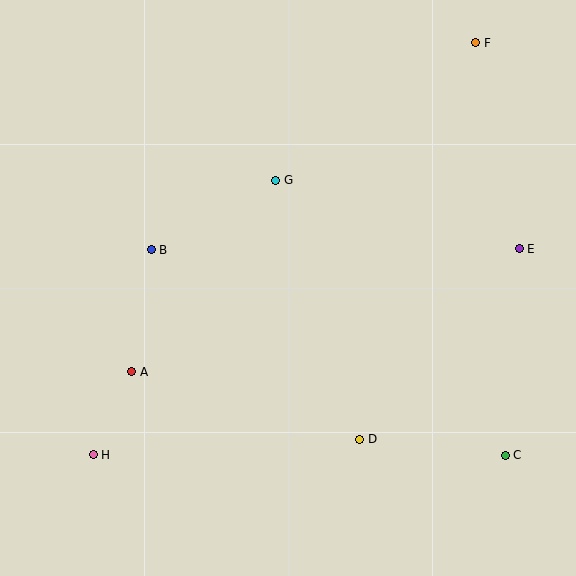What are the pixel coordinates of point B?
Point B is at (151, 250).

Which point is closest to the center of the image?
Point G at (276, 180) is closest to the center.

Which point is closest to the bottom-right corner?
Point C is closest to the bottom-right corner.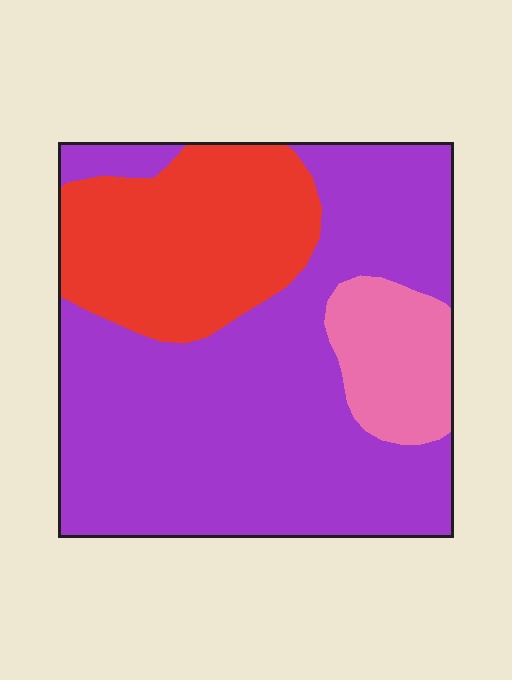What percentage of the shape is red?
Red covers about 25% of the shape.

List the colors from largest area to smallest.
From largest to smallest: purple, red, pink.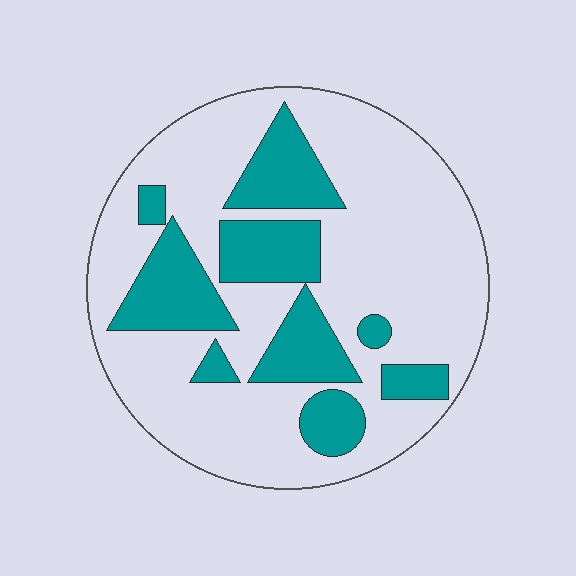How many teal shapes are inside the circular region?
9.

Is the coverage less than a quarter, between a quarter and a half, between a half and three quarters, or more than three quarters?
Between a quarter and a half.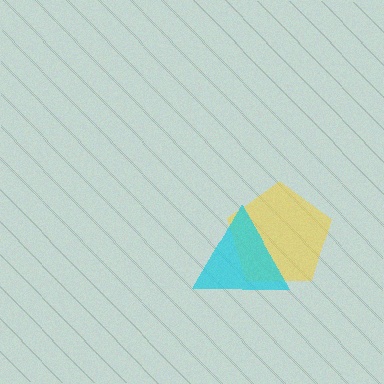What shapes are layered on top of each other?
The layered shapes are: a yellow pentagon, a cyan triangle.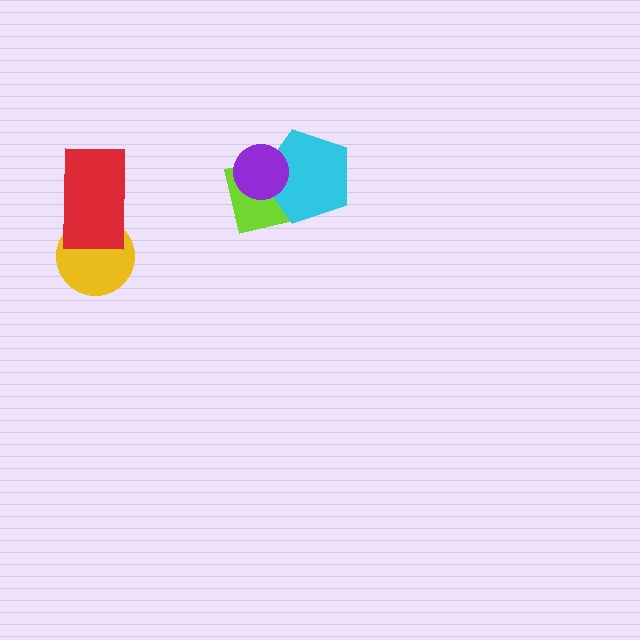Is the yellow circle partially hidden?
Yes, it is partially covered by another shape.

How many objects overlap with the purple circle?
2 objects overlap with the purple circle.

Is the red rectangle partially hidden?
No, no other shape covers it.